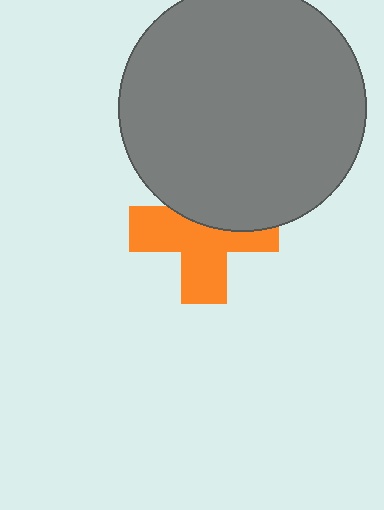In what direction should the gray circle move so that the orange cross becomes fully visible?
The gray circle should move up. That is the shortest direction to clear the overlap and leave the orange cross fully visible.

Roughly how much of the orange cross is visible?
About half of it is visible (roughly 60%).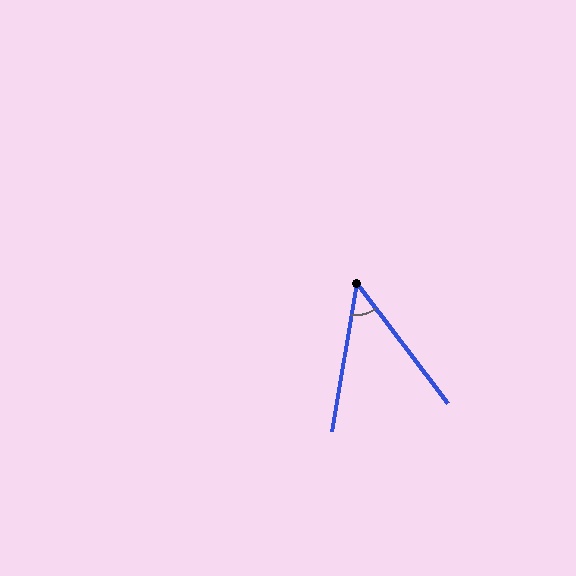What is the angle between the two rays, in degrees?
Approximately 47 degrees.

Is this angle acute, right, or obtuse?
It is acute.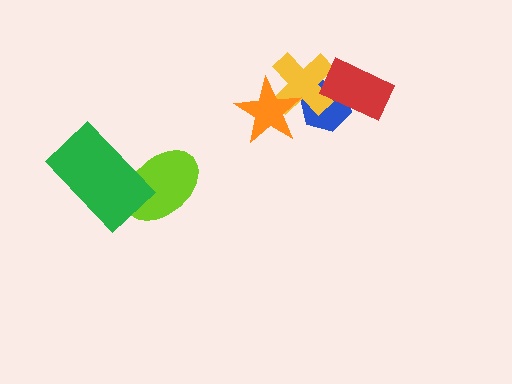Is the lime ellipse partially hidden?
Yes, it is partially covered by another shape.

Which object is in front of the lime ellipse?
The green rectangle is in front of the lime ellipse.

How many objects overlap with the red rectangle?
2 objects overlap with the red rectangle.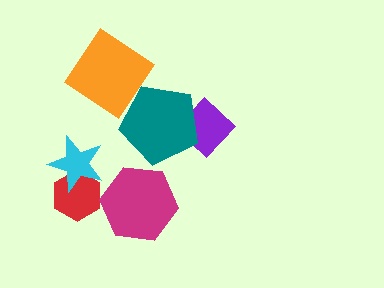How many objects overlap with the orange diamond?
0 objects overlap with the orange diamond.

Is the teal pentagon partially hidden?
No, no other shape covers it.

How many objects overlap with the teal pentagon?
1 object overlaps with the teal pentagon.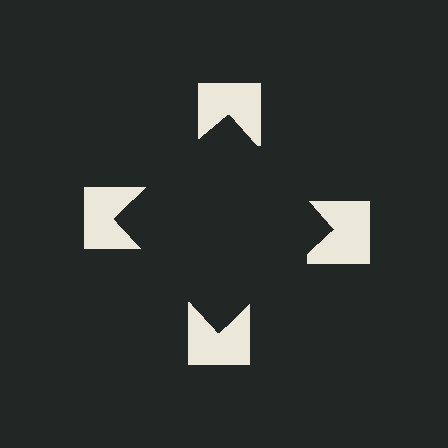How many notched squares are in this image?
There are 4 — one at each vertex of the illusory square.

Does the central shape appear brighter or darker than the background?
It typically appears slightly darker than the background, even though no actual brightness change is drawn.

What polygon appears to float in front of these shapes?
An illusory square — its edges are inferred from the aligned wedge cuts in the notched squares, not physically drawn.